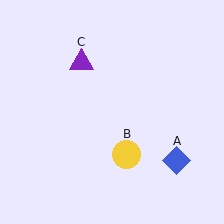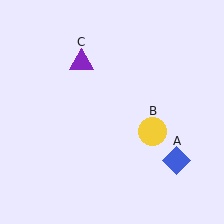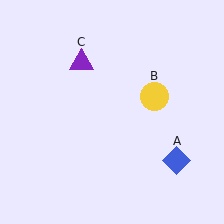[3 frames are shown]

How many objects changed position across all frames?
1 object changed position: yellow circle (object B).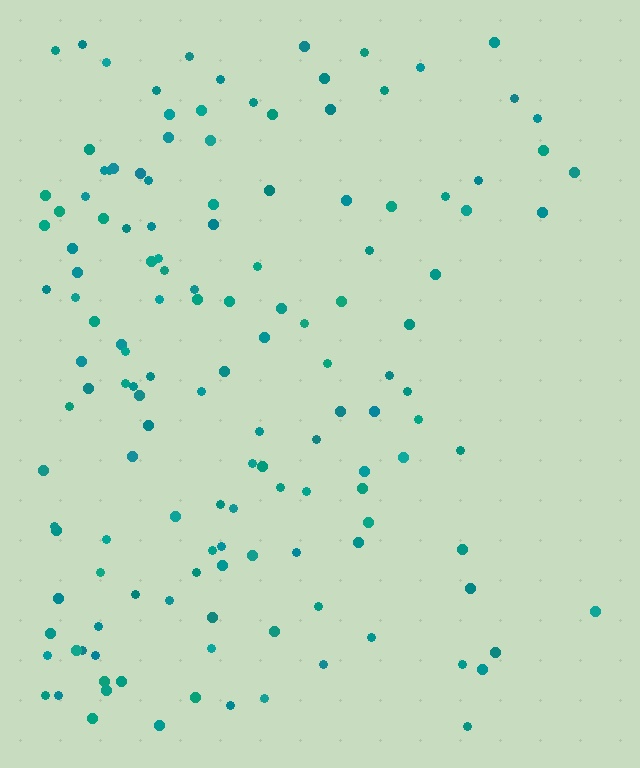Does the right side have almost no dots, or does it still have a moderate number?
Still a moderate number, just noticeably fewer than the left.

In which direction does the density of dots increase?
From right to left, with the left side densest.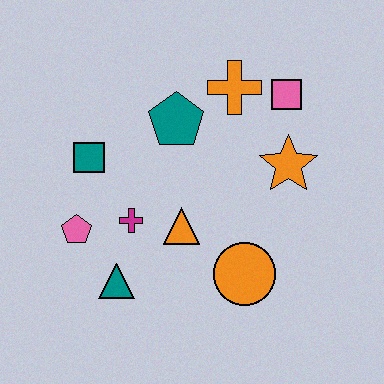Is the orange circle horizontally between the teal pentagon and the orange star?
Yes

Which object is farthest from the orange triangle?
The pink square is farthest from the orange triangle.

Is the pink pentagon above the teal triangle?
Yes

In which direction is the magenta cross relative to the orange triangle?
The magenta cross is to the left of the orange triangle.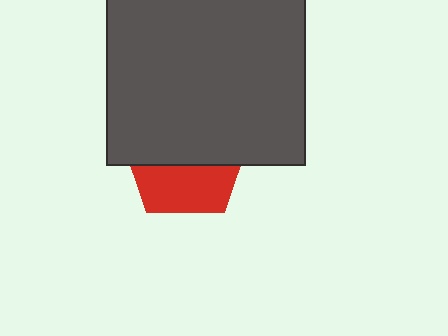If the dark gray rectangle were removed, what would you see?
You would see the complete red pentagon.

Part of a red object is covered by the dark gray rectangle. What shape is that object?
It is a pentagon.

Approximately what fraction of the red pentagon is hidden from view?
Roughly 58% of the red pentagon is hidden behind the dark gray rectangle.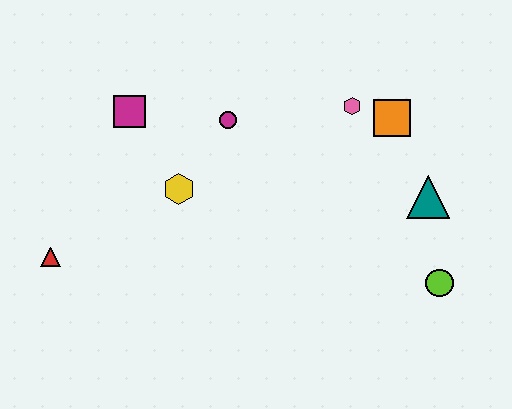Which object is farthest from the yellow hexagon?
The lime circle is farthest from the yellow hexagon.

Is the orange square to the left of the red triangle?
No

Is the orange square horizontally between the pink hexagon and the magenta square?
No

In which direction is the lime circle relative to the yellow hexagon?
The lime circle is to the right of the yellow hexagon.